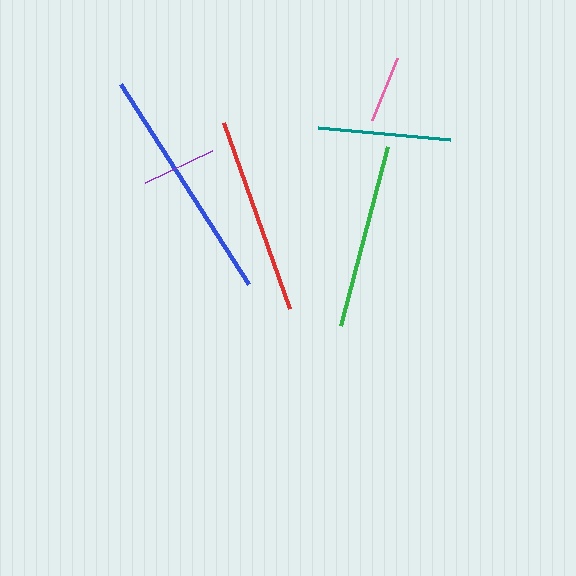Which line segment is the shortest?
The pink line is the shortest at approximately 67 pixels.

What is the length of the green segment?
The green segment is approximately 186 pixels long.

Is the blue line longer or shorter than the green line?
The blue line is longer than the green line.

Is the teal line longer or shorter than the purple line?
The teal line is longer than the purple line.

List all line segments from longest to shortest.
From longest to shortest: blue, red, green, teal, purple, pink.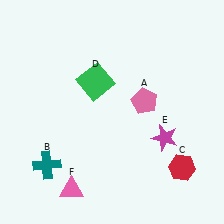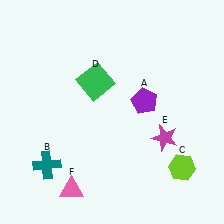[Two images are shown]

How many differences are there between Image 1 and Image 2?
There are 2 differences between the two images.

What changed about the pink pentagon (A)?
In Image 1, A is pink. In Image 2, it changed to purple.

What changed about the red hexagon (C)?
In Image 1, C is red. In Image 2, it changed to lime.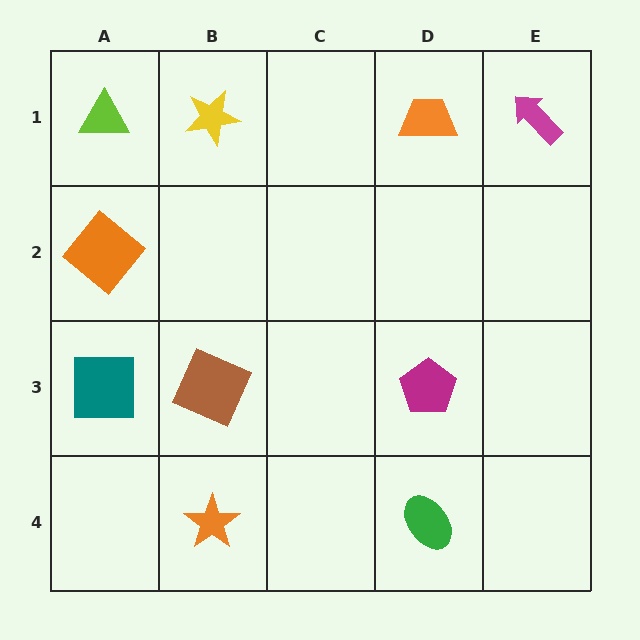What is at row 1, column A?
A lime triangle.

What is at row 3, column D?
A magenta pentagon.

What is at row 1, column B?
A yellow star.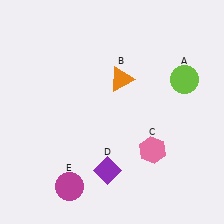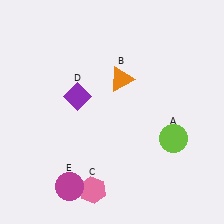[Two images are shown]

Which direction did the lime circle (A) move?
The lime circle (A) moved down.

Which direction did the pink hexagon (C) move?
The pink hexagon (C) moved left.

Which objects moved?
The objects that moved are: the lime circle (A), the pink hexagon (C), the purple diamond (D).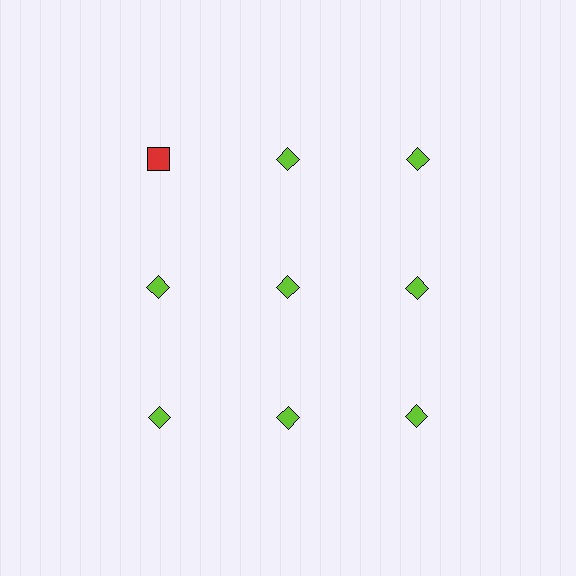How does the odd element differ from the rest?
It differs in both color (red instead of lime) and shape (square instead of diamond).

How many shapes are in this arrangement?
There are 9 shapes arranged in a grid pattern.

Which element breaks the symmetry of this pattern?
The red square in the top row, leftmost column breaks the symmetry. All other shapes are lime diamonds.